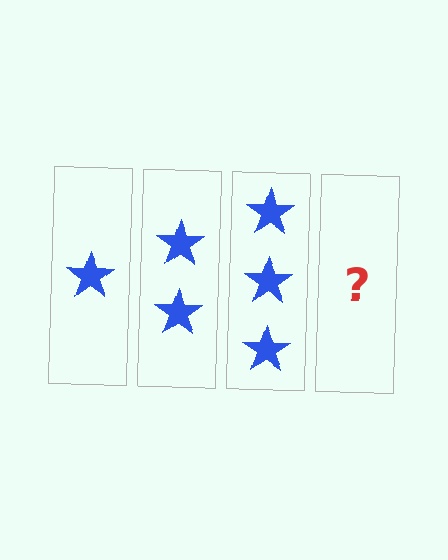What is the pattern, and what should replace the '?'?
The pattern is that each step adds one more star. The '?' should be 4 stars.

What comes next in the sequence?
The next element should be 4 stars.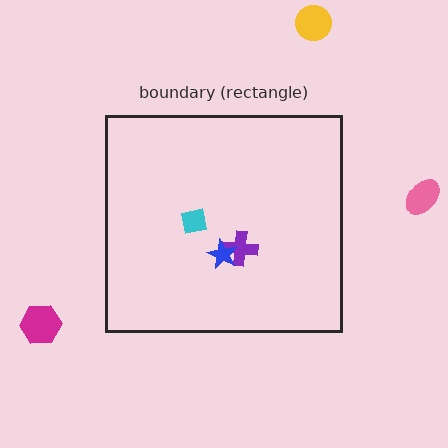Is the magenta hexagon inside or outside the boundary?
Outside.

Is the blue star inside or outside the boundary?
Inside.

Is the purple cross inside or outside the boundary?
Inside.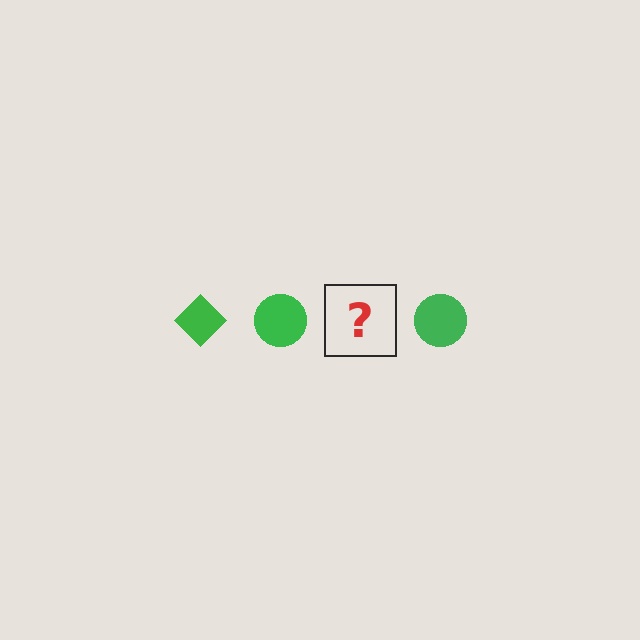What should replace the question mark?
The question mark should be replaced with a green diamond.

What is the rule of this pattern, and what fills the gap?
The rule is that the pattern cycles through diamond, circle shapes in green. The gap should be filled with a green diamond.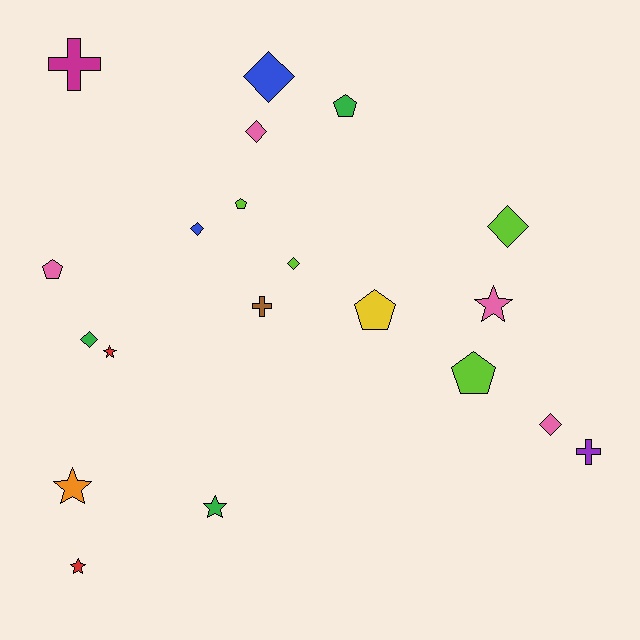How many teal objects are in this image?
There are no teal objects.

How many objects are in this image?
There are 20 objects.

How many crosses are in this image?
There are 3 crosses.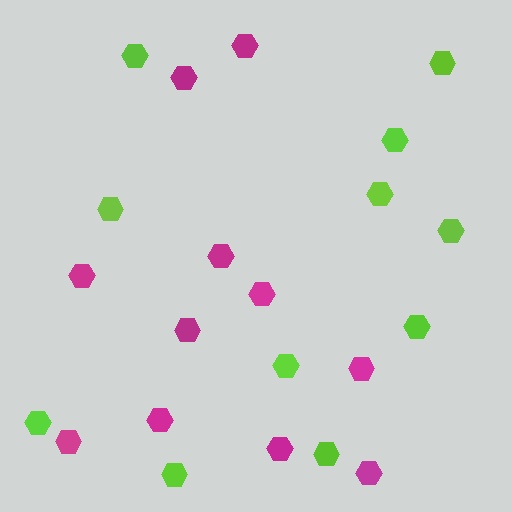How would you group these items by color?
There are 2 groups: one group of lime hexagons (11) and one group of magenta hexagons (11).